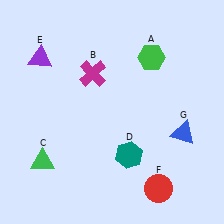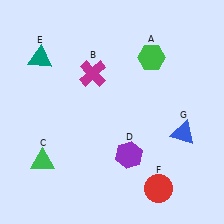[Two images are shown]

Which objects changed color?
D changed from teal to purple. E changed from purple to teal.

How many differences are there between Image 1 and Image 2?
There are 2 differences between the two images.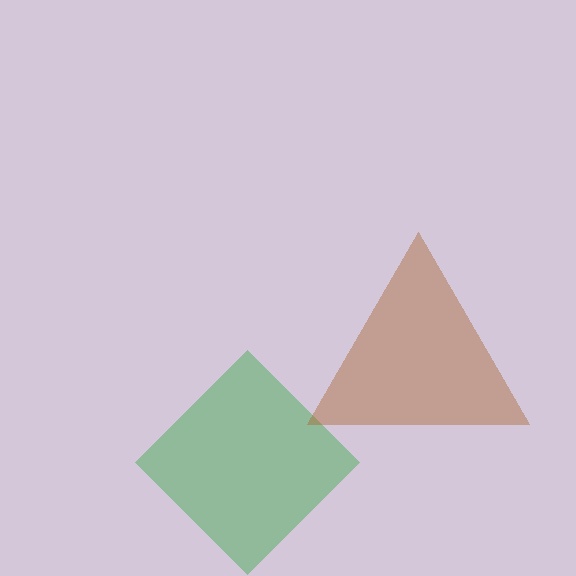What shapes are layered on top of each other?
The layered shapes are: a green diamond, a brown triangle.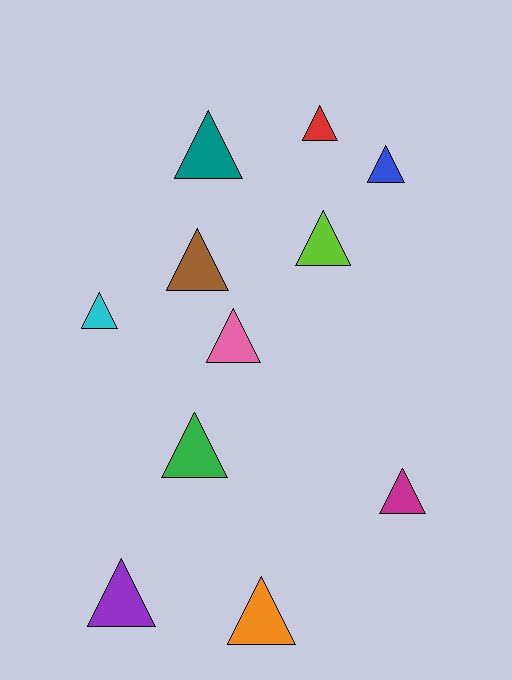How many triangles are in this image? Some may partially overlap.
There are 11 triangles.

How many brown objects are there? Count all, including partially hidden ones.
There is 1 brown object.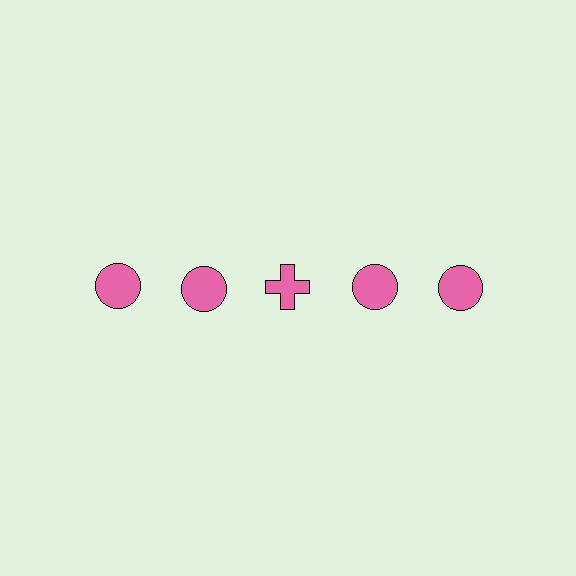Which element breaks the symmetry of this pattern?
The pink cross in the top row, center column breaks the symmetry. All other shapes are pink circles.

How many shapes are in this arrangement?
There are 5 shapes arranged in a grid pattern.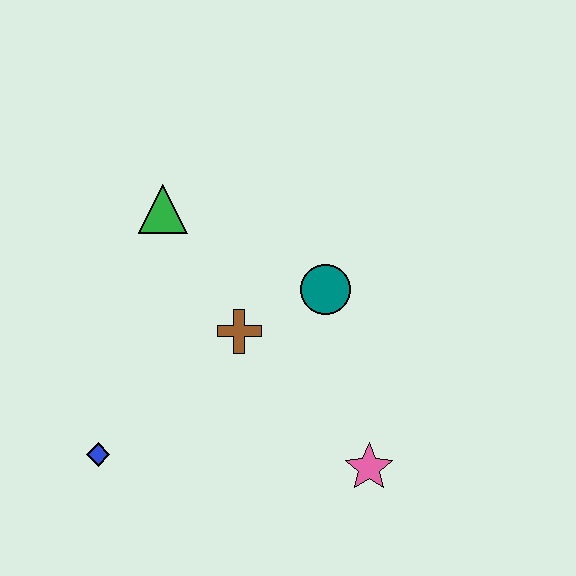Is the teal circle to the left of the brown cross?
No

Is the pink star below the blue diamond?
Yes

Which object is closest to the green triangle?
The brown cross is closest to the green triangle.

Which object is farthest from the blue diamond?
The teal circle is farthest from the blue diamond.